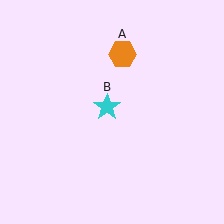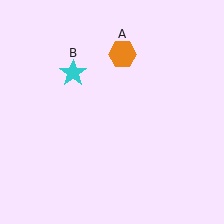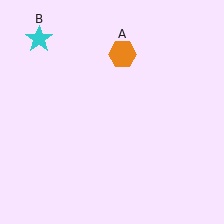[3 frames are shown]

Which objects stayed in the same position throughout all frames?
Orange hexagon (object A) remained stationary.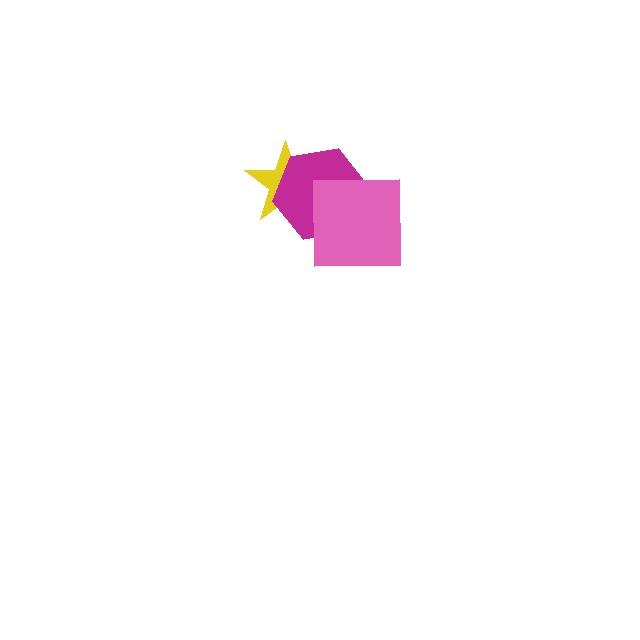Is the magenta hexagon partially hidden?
Yes, it is partially covered by another shape.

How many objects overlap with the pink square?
1 object overlaps with the pink square.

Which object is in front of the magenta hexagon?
The pink square is in front of the magenta hexagon.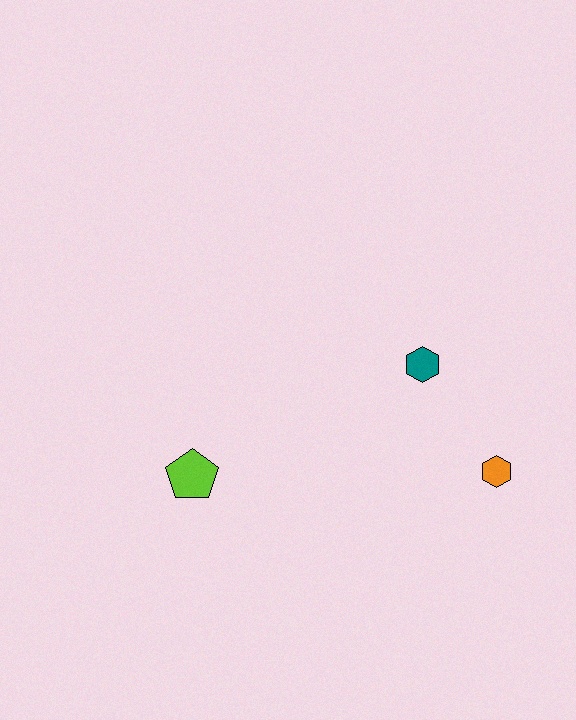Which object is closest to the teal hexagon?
The orange hexagon is closest to the teal hexagon.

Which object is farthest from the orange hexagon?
The lime pentagon is farthest from the orange hexagon.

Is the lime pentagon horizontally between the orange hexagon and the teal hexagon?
No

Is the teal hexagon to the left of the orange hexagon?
Yes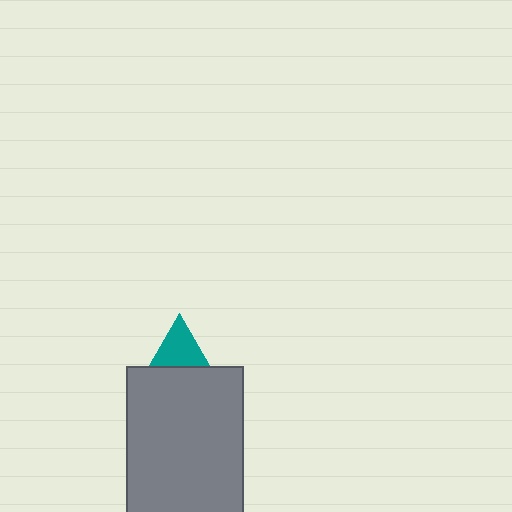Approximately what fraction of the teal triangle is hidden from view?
Roughly 55% of the teal triangle is hidden behind the gray rectangle.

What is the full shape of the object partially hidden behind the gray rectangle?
The partially hidden object is a teal triangle.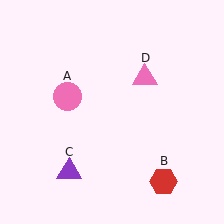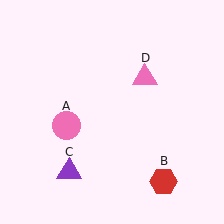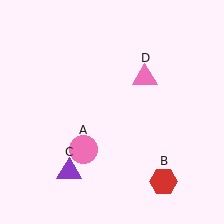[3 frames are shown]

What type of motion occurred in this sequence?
The pink circle (object A) rotated counterclockwise around the center of the scene.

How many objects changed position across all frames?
1 object changed position: pink circle (object A).